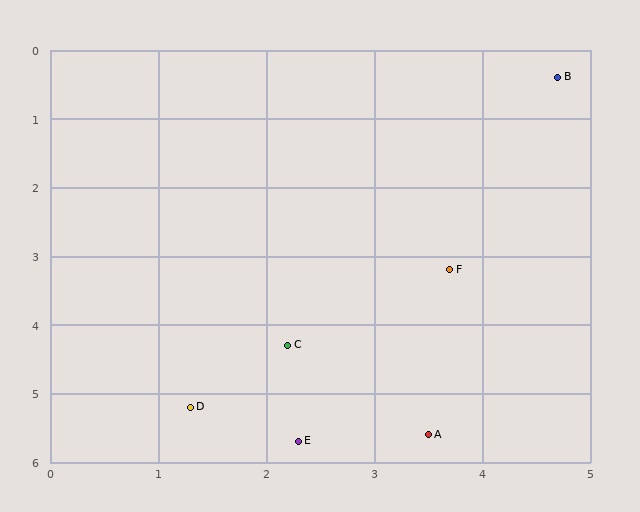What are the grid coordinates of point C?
Point C is at approximately (2.2, 4.3).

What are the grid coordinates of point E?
Point E is at approximately (2.3, 5.7).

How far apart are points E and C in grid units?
Points E and C are about 1.4 grid units apart.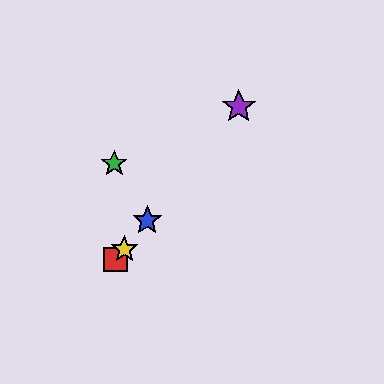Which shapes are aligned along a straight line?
The red square, the blue star, the yellow star, the purple star are aligned along a straight line.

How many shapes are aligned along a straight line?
4 shapes (the red square, the blue star, the yellow star, the purple star) are aligned along a straight line.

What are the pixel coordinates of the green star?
The green star is at (114, 163).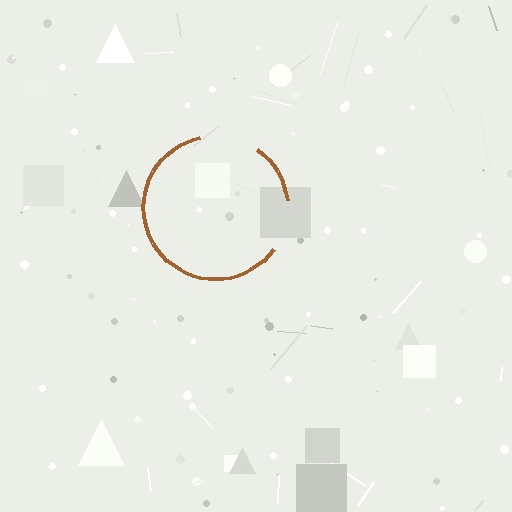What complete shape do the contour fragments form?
The contour fragments form a circle.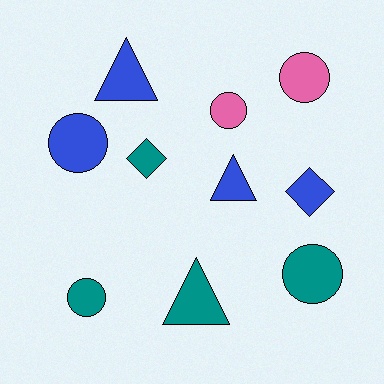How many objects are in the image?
There are 10 objects.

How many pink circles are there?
There are 2 pink circles.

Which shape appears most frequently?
Circle, with 5 objects.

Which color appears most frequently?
Blue, with 4 objects.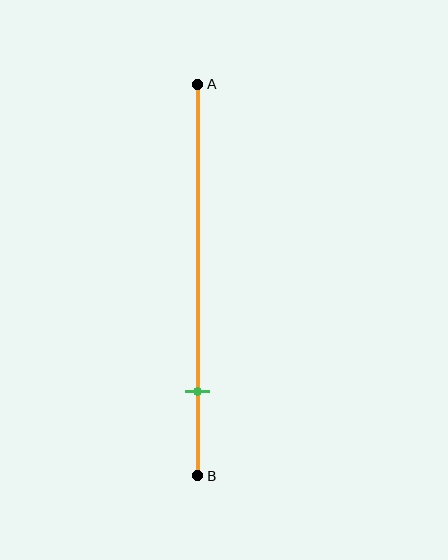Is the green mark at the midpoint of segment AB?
No, the mark is at about 80% from A, not at the 50% midpoint.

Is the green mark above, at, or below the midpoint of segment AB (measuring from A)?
The green mark is below the midpoint of segment AB.